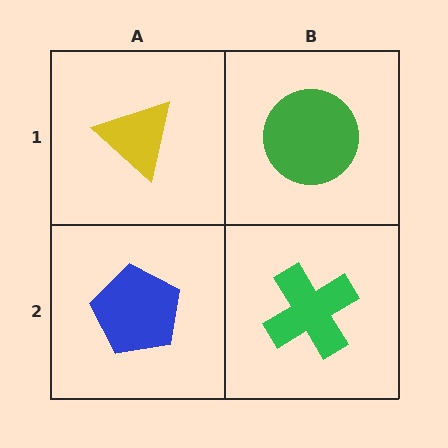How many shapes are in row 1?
2 shapes.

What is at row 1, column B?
A green circle.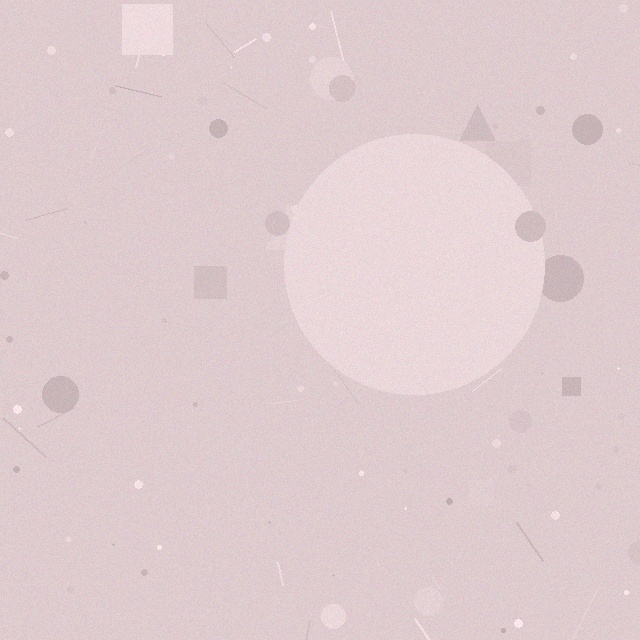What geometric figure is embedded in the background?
A circle is embedded in the background.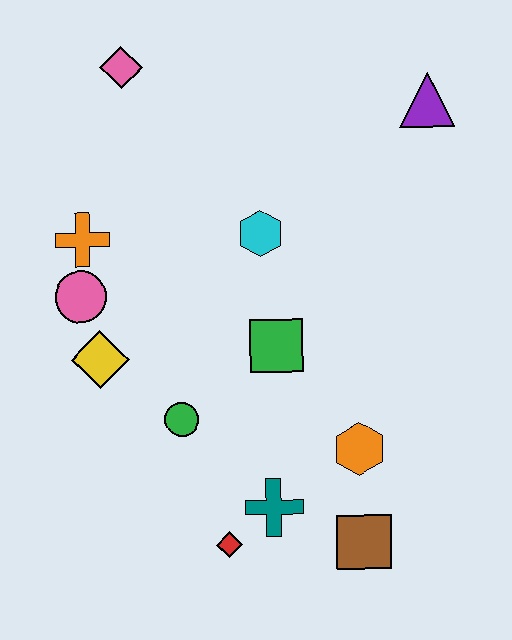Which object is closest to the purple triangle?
The cyan hexagon is closest to the purple triangle.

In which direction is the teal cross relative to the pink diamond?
The teal cross is below the pink diamond.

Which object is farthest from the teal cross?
The pink diamond is farthest from the teal cross.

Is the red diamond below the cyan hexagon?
Yes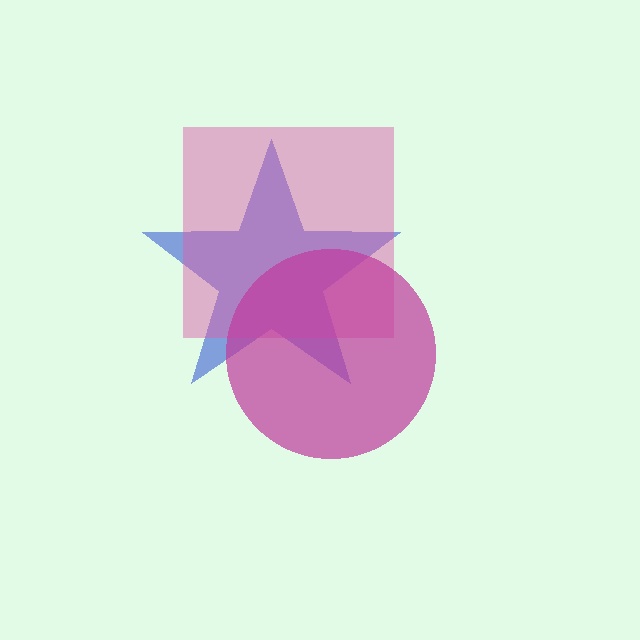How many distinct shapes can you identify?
There are 3 distinct shapes: a blue star, a pink square, a magenta circle.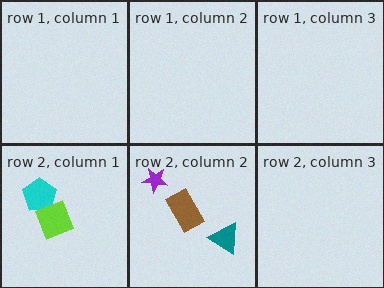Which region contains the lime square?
The row 2, column 1 region.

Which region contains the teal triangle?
The row 2, column 2 region.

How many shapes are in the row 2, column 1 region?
2.